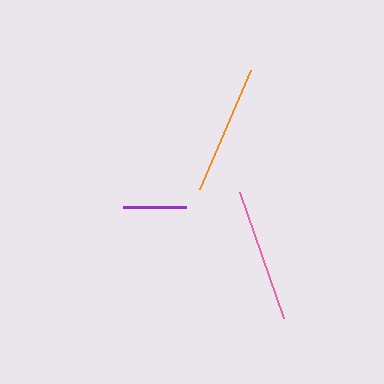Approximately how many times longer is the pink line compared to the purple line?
The pink line is approximately 2.1 times the length of the purple line.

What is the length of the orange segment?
The orange segment is approximately 130 pixels long.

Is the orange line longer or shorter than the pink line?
The pink line is longer than the orange line.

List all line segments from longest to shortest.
From longest to shortest: pink, orange, purple.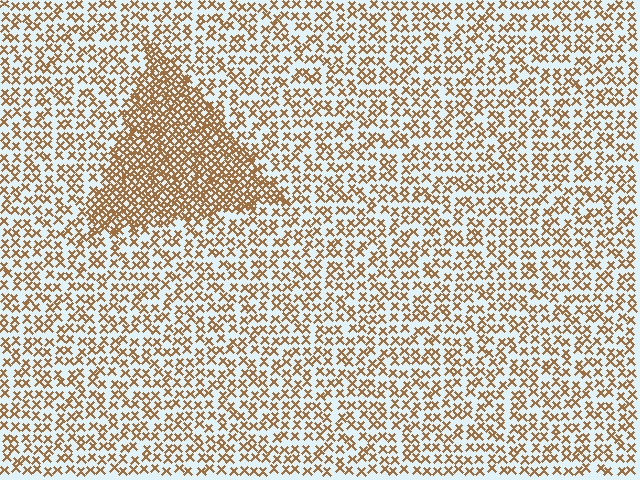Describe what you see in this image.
The image contains small brown elements arranged at two different densities. A triangle-shaped region is visible where the elements are more densely packed than the surrounding area.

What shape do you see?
I see a triangle.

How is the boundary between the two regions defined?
The boundary is defined by a change in element density (approximately 2.2x ratio). All elements are the same color, size, and shape.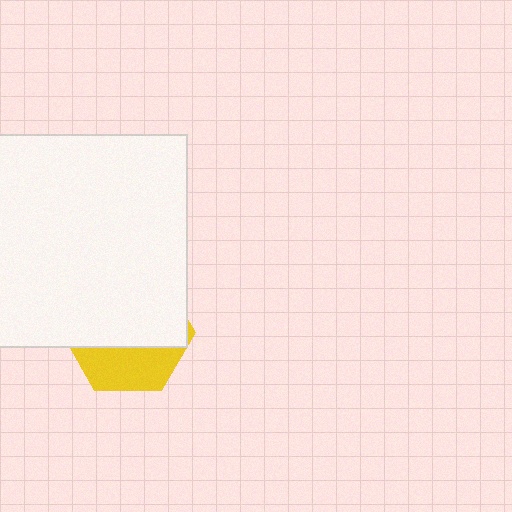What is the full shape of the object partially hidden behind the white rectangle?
The partially hidden object is a yellow hexagon.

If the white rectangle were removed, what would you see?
You would see the complete yellow hexagon.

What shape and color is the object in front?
The object in front is a white rectangle.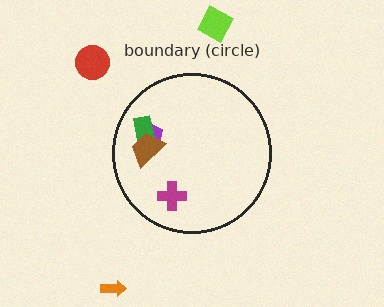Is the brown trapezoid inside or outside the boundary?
Inside.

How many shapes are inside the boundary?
4 inside, 3 outside.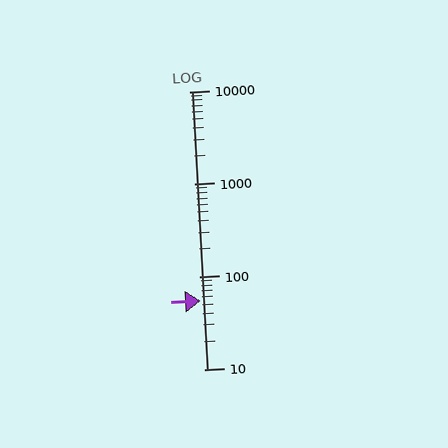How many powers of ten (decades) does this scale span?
The scale spans 3 decades, from 10 to 10000.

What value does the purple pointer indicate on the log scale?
The pointer indicates approximately 55.